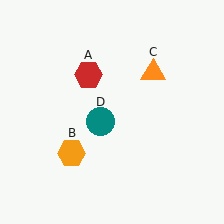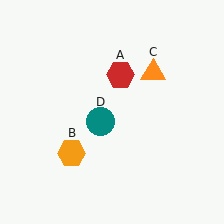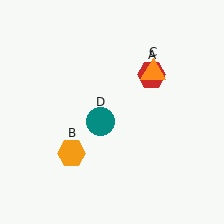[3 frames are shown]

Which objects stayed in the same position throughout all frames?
Orange hexagon (object B) and orange triangle (object C) and teal circle (object D) remained stationary.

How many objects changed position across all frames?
1 object changed position: red hexagon (object A).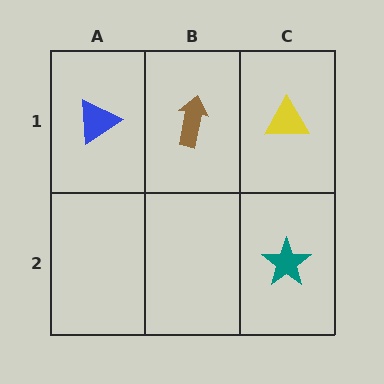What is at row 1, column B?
A brown arrow.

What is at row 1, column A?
A blue triangle.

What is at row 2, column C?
A teal star.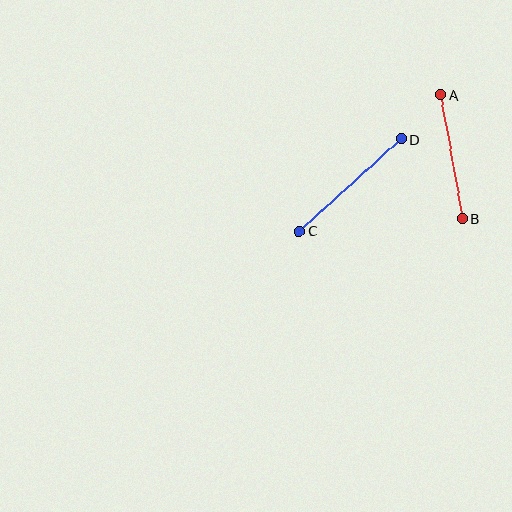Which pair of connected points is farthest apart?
Points C and D are farthest apart.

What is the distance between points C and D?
The distance is approximately 137 pixels.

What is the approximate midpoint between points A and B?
The midpoint is at approximately (451, 157) pixels.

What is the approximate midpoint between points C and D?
The midpoint is at approximately (350, 185) pixels.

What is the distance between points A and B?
The distance is approximately 126 pixels.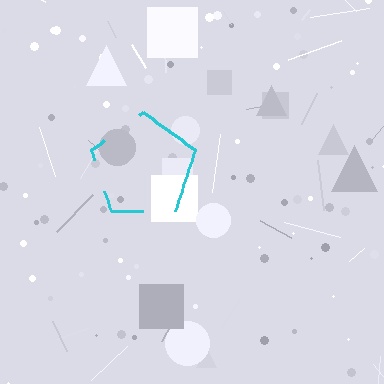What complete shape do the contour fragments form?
The contour fragments form a pentagon.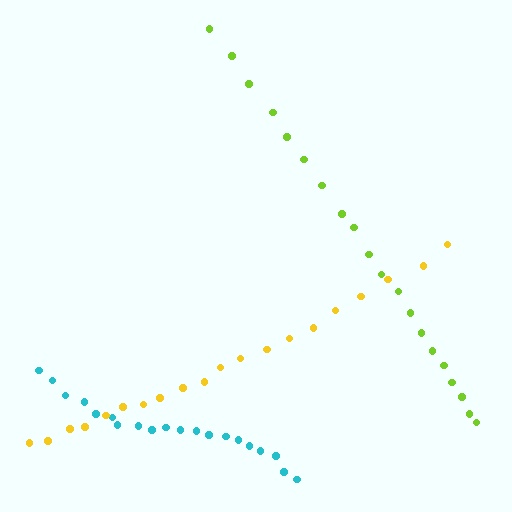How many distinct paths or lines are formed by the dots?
There are 3 distinct paths.